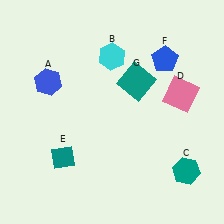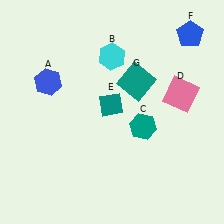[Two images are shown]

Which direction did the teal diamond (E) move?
The teal diamond (E) moved up.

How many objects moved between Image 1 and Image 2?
3 objects moved between the two images.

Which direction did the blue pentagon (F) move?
The blue pentagon (F) moved up.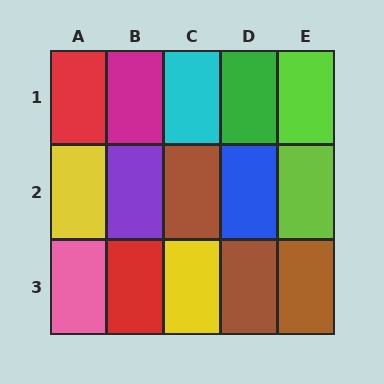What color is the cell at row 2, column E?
Lime.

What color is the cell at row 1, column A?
Red.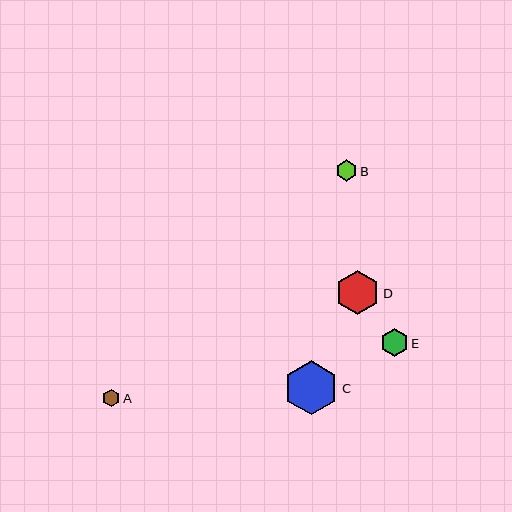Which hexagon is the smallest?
Hexagon A is the smallest with a size of approximately 18 pixels.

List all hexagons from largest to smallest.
From largest to smallest: C, D, E, B, A.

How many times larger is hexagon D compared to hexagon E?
Hexagon D is approximately 1.6 times the size of hexagon E.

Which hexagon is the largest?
Hexagon C is the largest with a size of approximately 54 pixels.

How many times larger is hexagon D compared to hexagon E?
Hexagon D is approximately 1.6 times the size of hexagon E.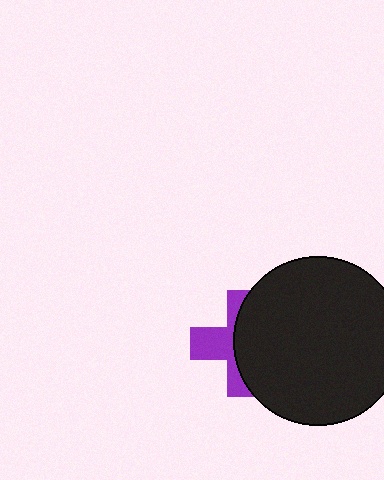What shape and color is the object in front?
The object in front is a black circle.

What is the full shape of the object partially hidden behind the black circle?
The partially hidden object is a purple cross.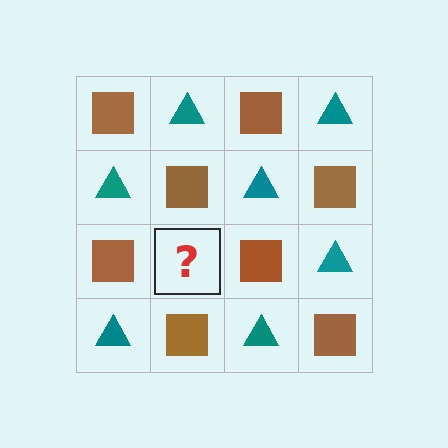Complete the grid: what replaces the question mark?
The question mark should be replaced with a teal triangle.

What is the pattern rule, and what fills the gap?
The rule is that it alternates brown square and teal triangle in a checkerboard pattern. The gap should be filled with a teal triangle.